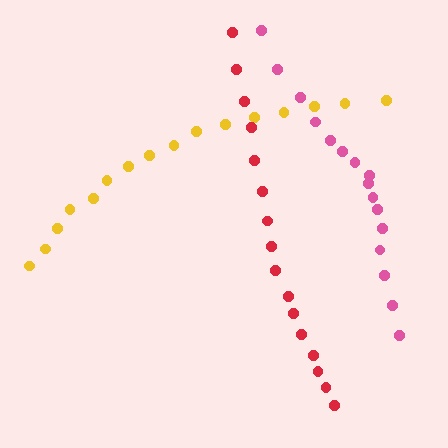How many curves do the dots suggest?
There are 3 distinct paths.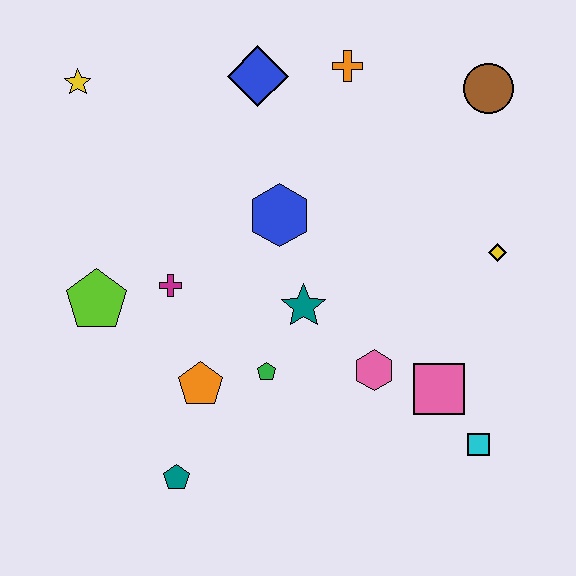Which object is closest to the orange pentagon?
The green pentagon is closest to the orange pentagon.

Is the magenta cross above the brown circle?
No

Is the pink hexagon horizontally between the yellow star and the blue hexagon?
No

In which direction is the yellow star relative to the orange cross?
The yellow star is to the left of the orange cross.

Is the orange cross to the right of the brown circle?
No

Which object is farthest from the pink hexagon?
The yellow star is farthest from the pink hexagon.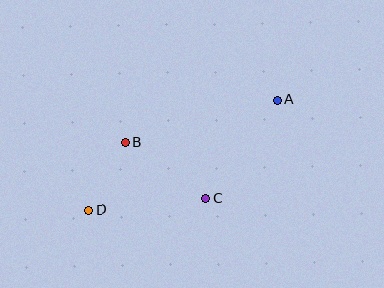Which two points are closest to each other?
Points B and D are closest to each other.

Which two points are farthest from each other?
Points A and D are farthest from each other.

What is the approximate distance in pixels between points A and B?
The distance between A and B is approximately 158 pixels.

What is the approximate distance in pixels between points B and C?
The distance between B and C is approximately 97 pixels.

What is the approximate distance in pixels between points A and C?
The distance between A and C is approximately 122 pixels.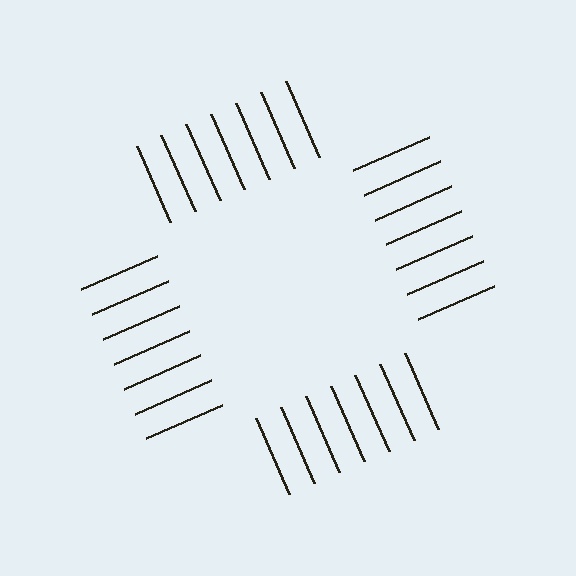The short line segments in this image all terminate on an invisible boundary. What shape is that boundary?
An illusory square — the line segments terminate on its edges but no continuous stroke is drawn.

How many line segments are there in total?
28 — 7 along each of the 4 edges.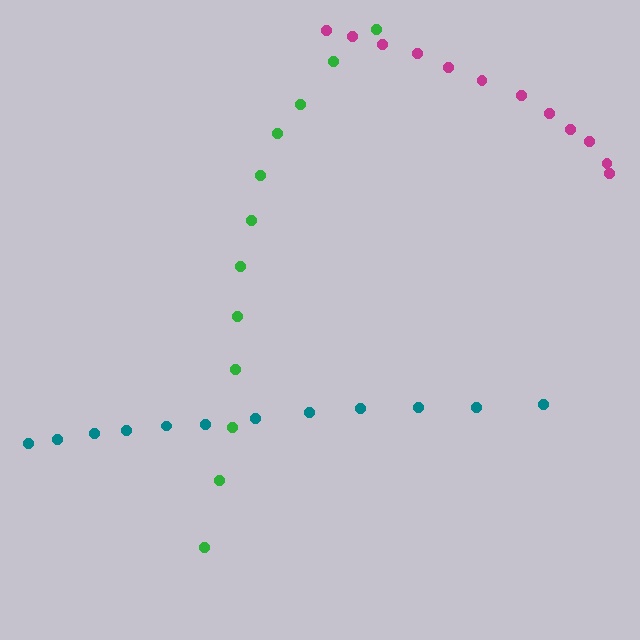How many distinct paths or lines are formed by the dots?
There are 3 distinct paths.